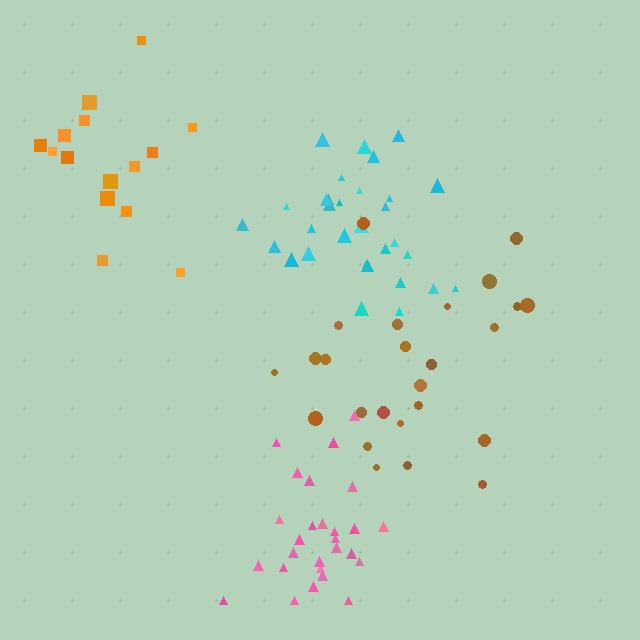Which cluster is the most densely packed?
Cyan.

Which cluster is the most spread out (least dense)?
Orange.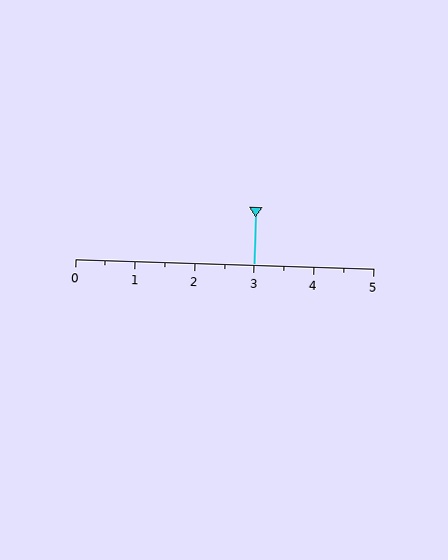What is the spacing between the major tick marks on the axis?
The major ticks are spaced 1 apart.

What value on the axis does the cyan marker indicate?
The marker indicates approximately 3.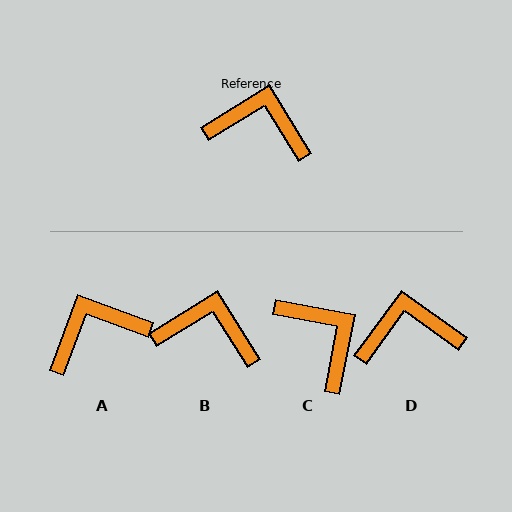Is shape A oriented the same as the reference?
No, it is off by about 38 degrees.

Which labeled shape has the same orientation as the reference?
B.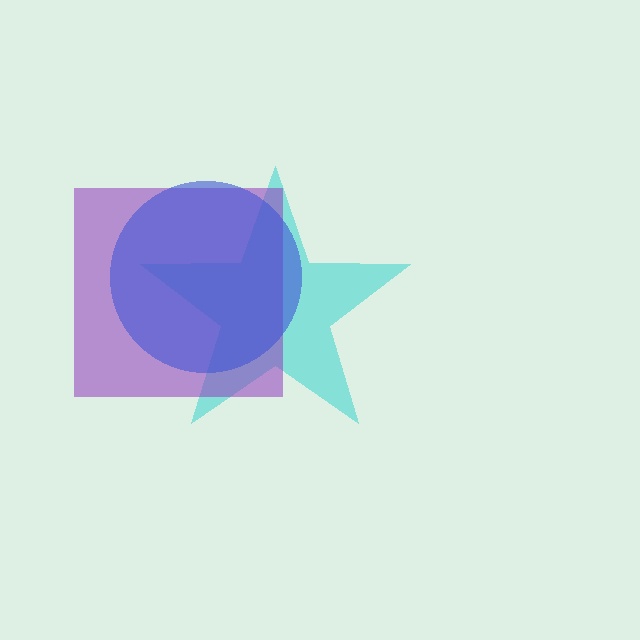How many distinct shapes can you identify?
There are 3 distinct shapes: a cyan star, a purple square, a blue circle.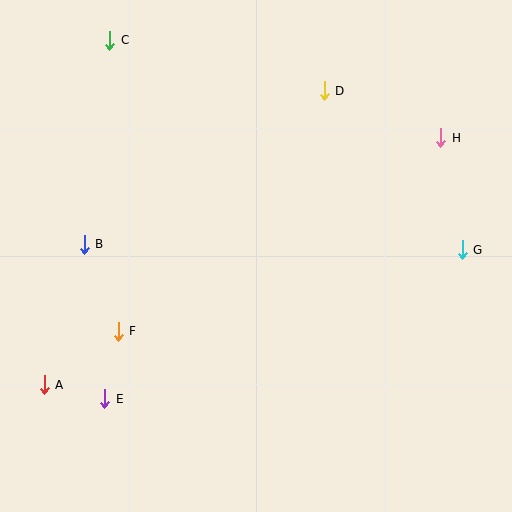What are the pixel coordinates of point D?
Point D is at (324, 91).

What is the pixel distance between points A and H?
The distance between A and H is 467 pixels.